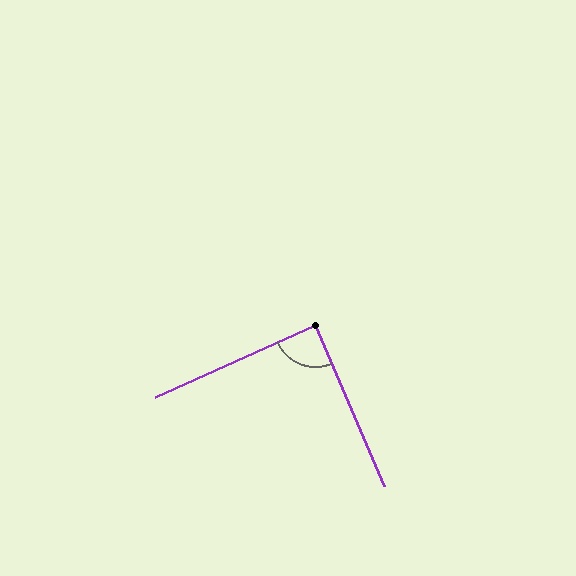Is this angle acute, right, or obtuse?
It is approximately a right angle.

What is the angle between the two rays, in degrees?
Approximately 89 degrees.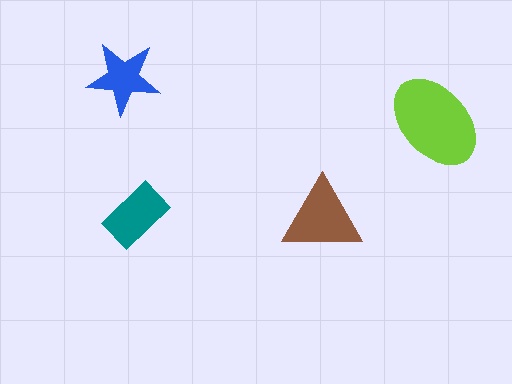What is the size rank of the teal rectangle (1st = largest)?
3rd.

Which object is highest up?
The blue star is topmost.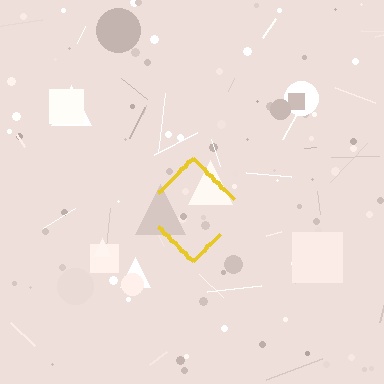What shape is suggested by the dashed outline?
The dashed outline suggests a diamond.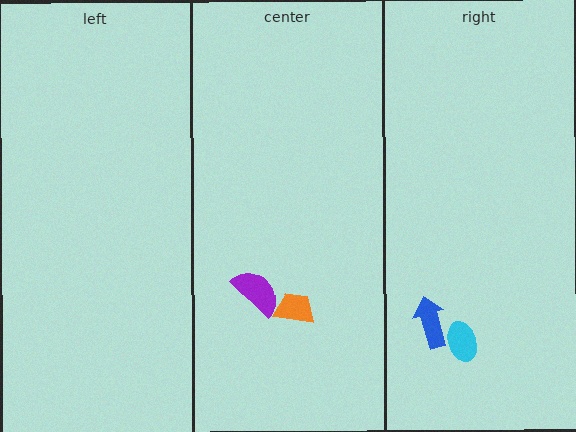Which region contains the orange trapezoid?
The center region.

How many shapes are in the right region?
2.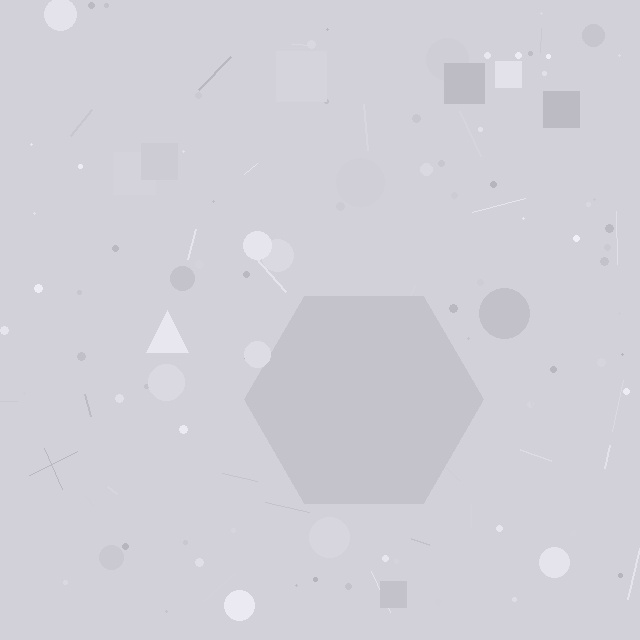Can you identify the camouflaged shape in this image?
The camouflaged shape is a hexagon.